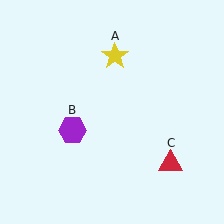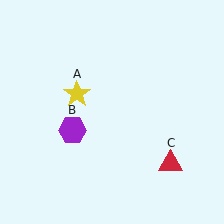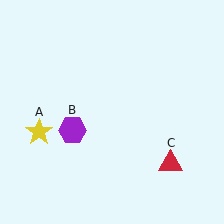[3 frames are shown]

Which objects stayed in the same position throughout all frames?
Purple hexagon (object B) and red triangle (object C) remained stationary.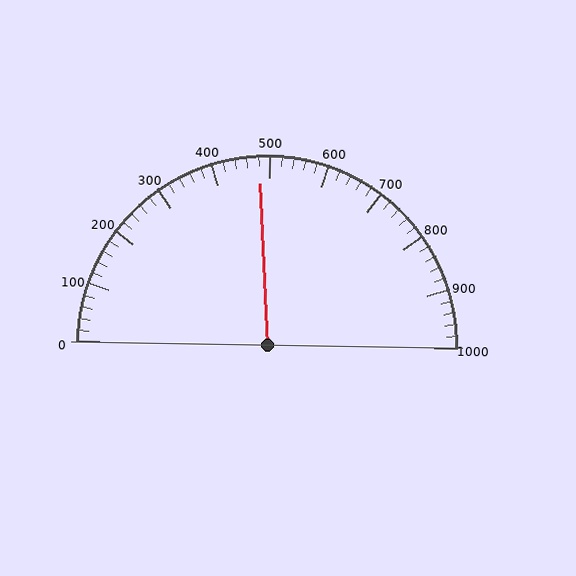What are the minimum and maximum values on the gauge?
The gauge ranges from 0 to 1000.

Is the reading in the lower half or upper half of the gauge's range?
The reading is in the lower half of the range (0 to 1000).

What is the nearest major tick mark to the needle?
The nearest major tick mark is 500.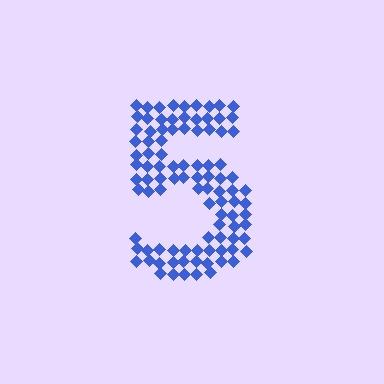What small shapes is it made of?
It is made of small diamonds.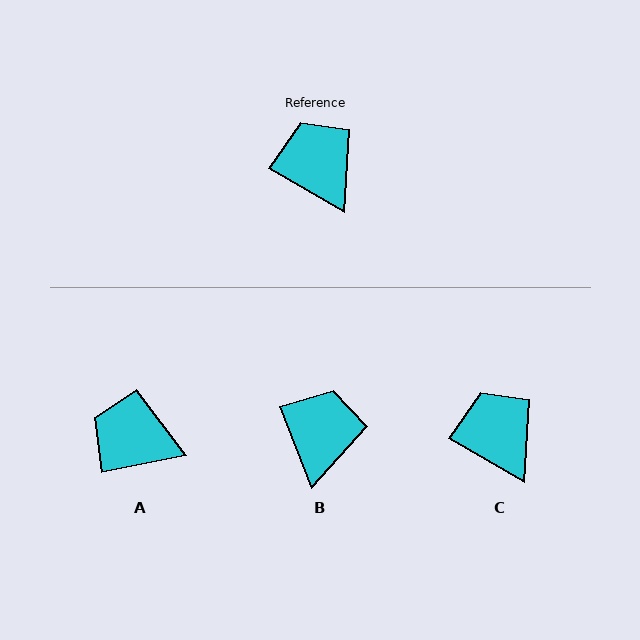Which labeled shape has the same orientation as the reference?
C.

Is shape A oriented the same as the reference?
No, it is off by about 41 degrees.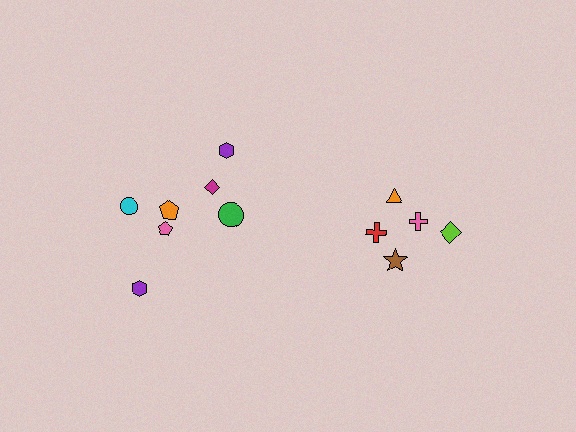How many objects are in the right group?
There are 5 objects.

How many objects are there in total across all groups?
There are 12 objects.